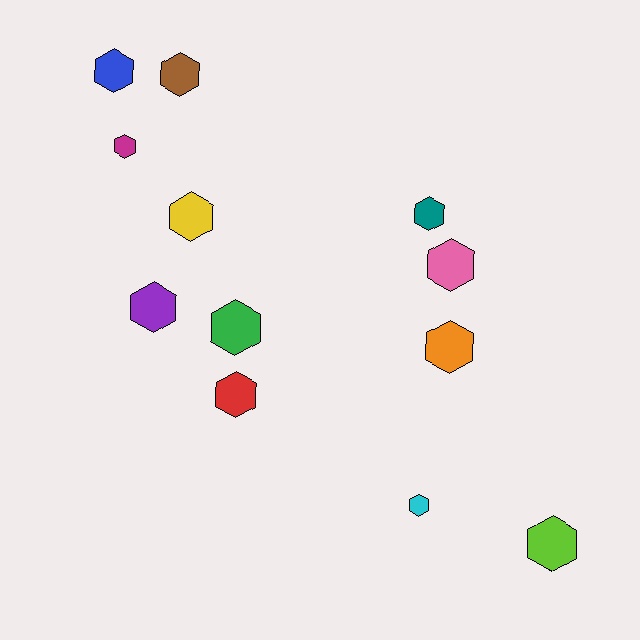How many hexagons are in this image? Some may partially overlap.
There are 12 hexagons.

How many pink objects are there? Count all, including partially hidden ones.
There is 1 pink object.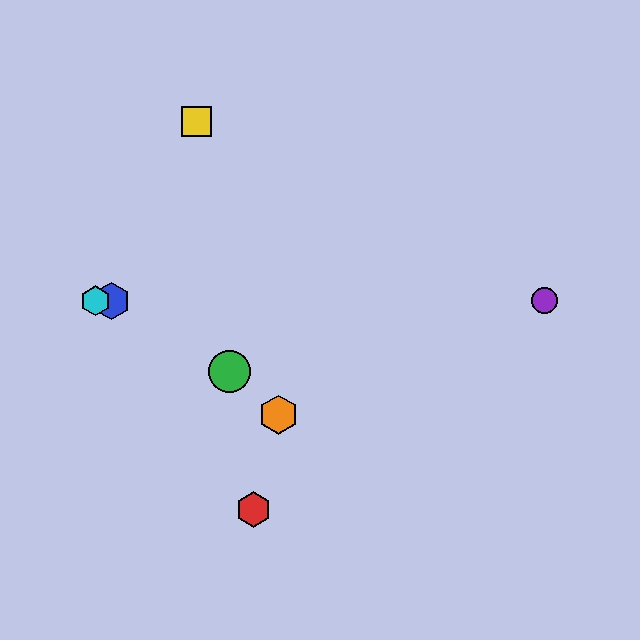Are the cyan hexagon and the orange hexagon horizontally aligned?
No, the cyan hexagon is at y≈301 and the orange hexagon is at y≈415.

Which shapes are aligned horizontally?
The blue hexagon, the purple circle, the cyan hexagon are aligned horizontally.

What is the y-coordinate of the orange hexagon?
The orange hexagon is at y≈415.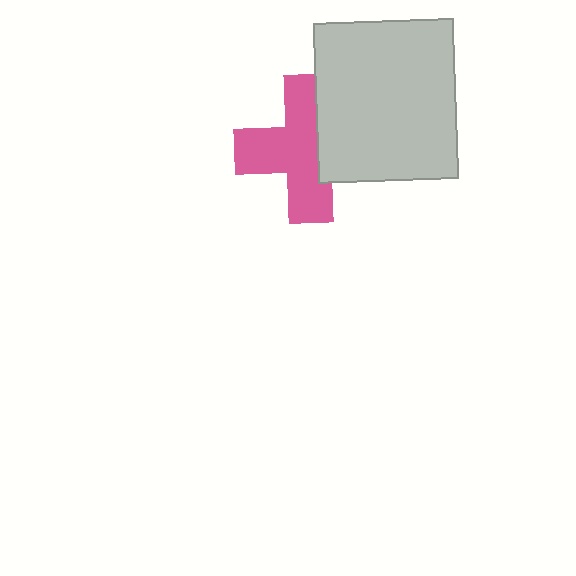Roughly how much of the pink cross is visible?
Most of it is visible (roughly 65%).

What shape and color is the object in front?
The object in front is a light gray rectangle.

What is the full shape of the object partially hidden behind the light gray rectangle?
The partially hidden object is a pink cross.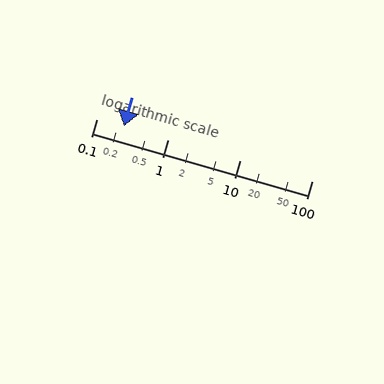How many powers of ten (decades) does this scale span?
The scale spans 3 decades, from 0.1 to 100.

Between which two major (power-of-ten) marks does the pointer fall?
The pointer is between 0.1 and 1.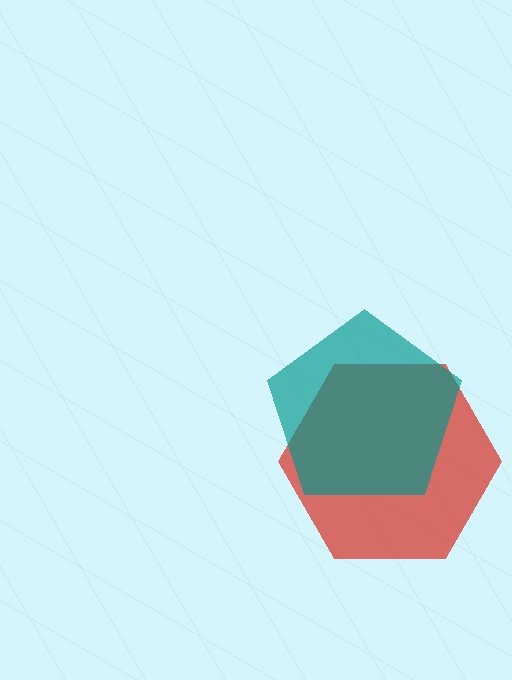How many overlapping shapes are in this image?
There are 2 overlapping shapes in the image.